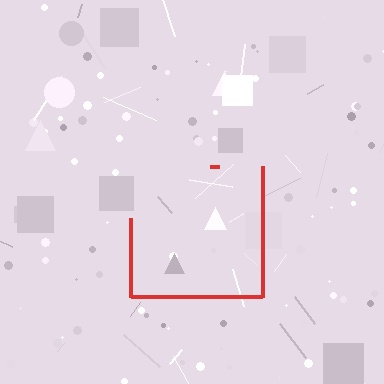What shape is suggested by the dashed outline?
The dashed outline suggests a square.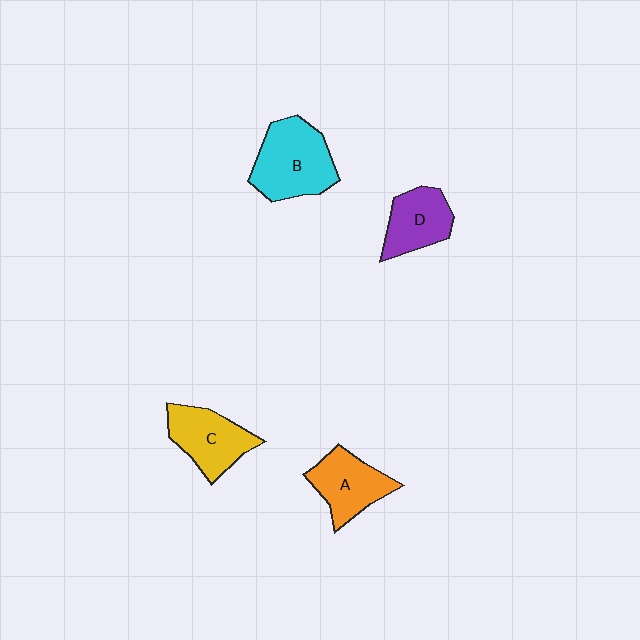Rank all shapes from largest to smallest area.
From largest to smallest: B (cyan), C (yellow), A (orange), D (purple).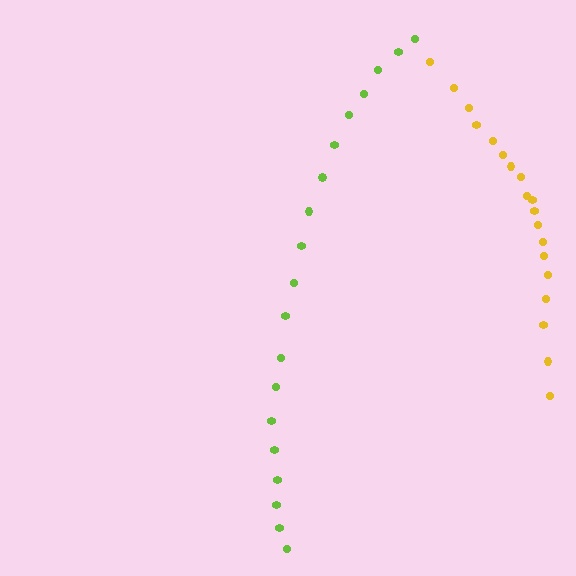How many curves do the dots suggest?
There are 2 distinct paths.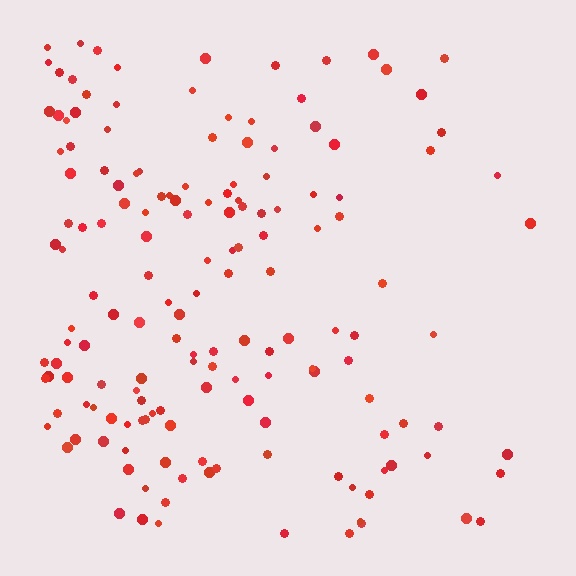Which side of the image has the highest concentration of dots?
The left.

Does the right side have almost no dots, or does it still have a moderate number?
Still a moderate number, just noticeably fewer than the left.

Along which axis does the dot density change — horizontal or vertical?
Horizontal.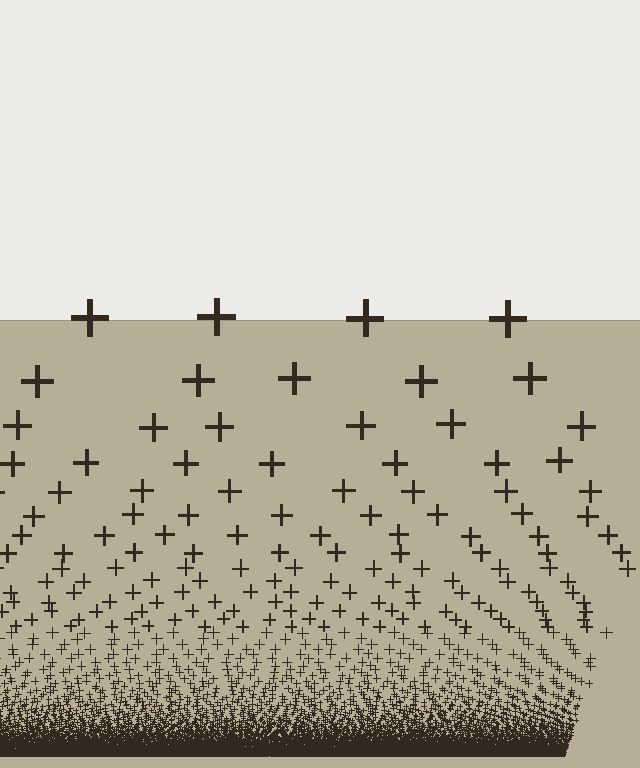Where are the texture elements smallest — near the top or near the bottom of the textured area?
Near the bottom.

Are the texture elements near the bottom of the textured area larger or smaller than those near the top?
Smaller. The gradient is inverted — elements near the bottom are smaller and denser.